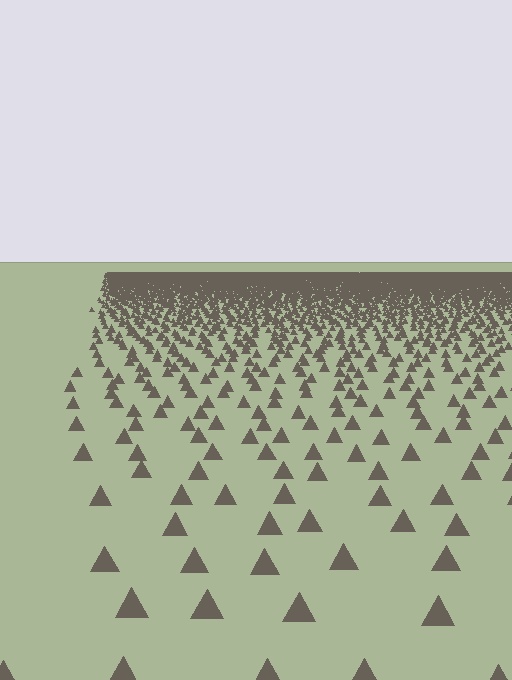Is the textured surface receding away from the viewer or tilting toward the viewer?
The surface is receding away from the viewer. Texture elements get smaller and denser toward the top.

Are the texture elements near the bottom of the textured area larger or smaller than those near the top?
Larger. Near the bottom, elements are closer to the viewer and appear at a bigger on-screen size.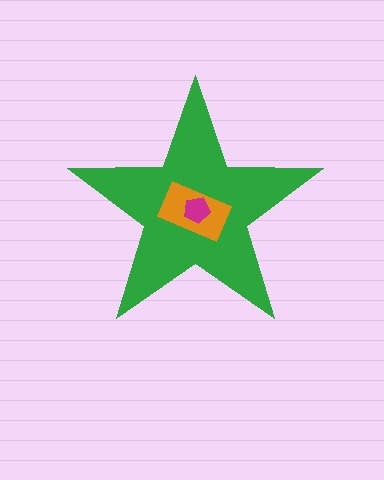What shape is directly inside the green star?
The orange rectangle.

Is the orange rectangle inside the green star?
Yes.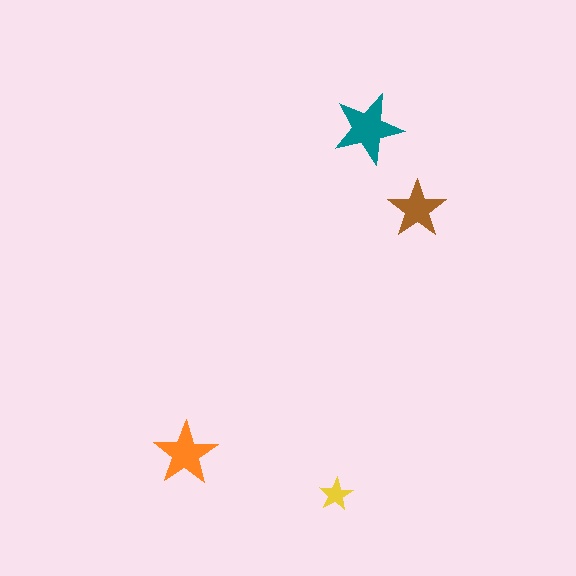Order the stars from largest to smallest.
the teal one, the orange one, the brown one, the yellow one.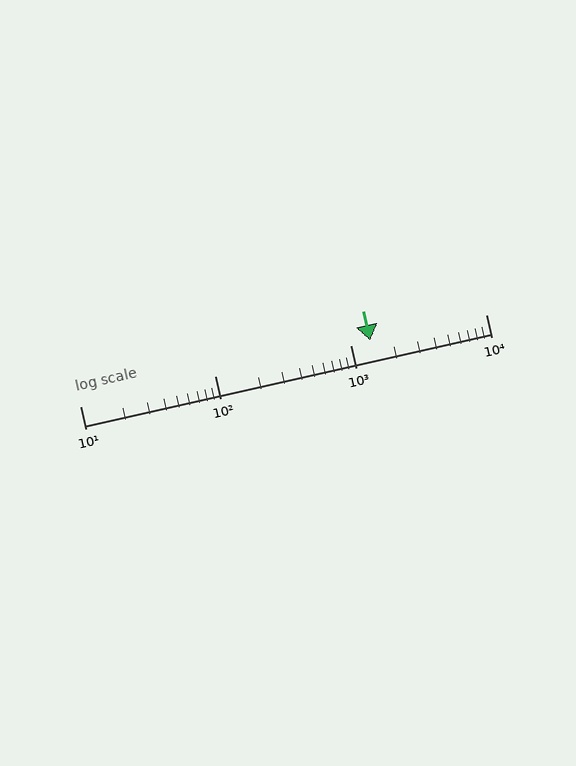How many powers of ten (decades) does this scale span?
The scale spans 3 decades, from 10 to 10000.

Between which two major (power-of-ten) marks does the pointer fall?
The pointer is between 1000 and 10000.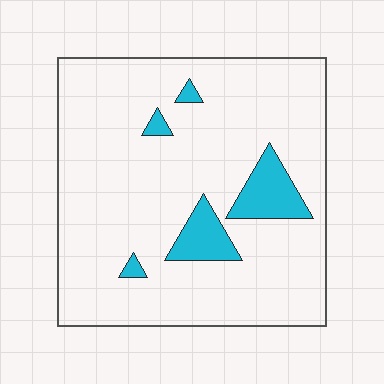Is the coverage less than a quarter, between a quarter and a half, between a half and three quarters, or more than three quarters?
Less than a quarter.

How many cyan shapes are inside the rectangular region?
5.